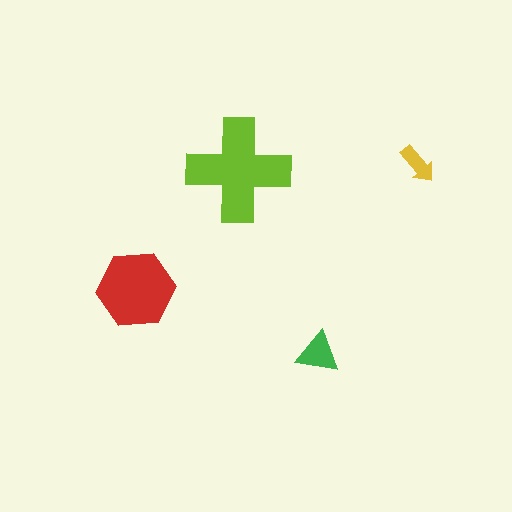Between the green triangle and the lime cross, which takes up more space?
The lime cross.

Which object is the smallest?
The yellow arrow.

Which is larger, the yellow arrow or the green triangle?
The green triangle.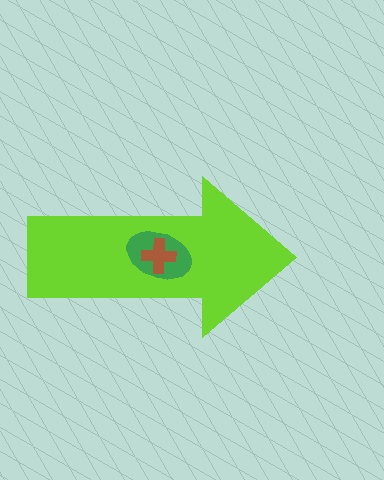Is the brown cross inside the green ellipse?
Yes.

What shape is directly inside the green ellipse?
The brown cross.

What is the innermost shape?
The brown cross.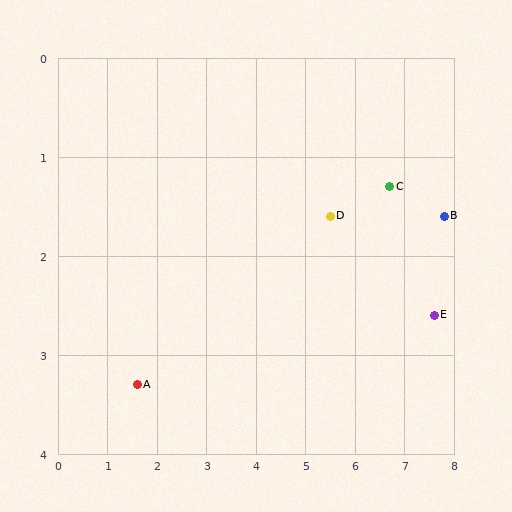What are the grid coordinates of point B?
Point B is at approximately (7.8, 1.6).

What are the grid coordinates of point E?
Point E is at approximately (7.6, 2.6).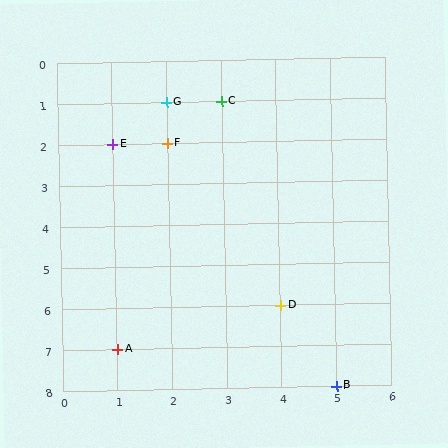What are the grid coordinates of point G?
Point G is at grid coordinates (2, 1).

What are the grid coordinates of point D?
Point D is at grid coordinates (4, 6).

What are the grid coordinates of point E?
Point E is at grid coordinates (1, 2).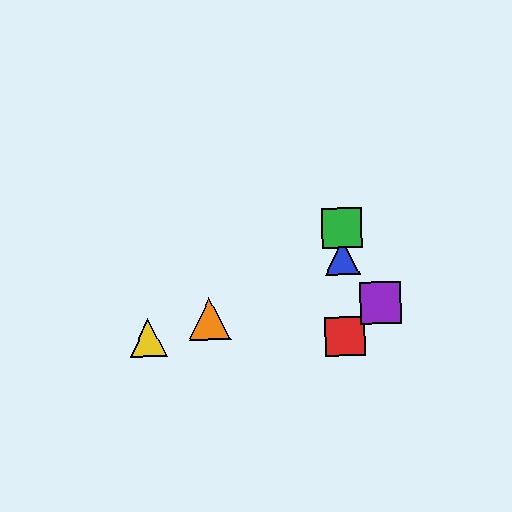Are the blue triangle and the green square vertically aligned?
Yes, both are at x≈342.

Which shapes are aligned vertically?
The red square, the blue triangle, the green square are aligned vertically.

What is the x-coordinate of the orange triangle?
The orange triangle is at x≈209.